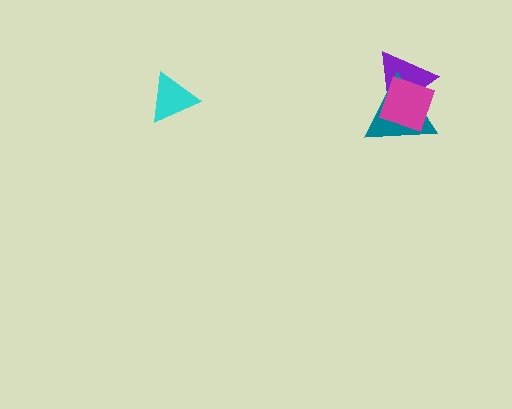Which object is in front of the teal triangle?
The magenta diamond is in front of the teal triangle.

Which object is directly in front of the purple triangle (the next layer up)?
The teal triangle is directly in front of the purple triangle.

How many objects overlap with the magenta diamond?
2 objects overlap with the magenta diamond.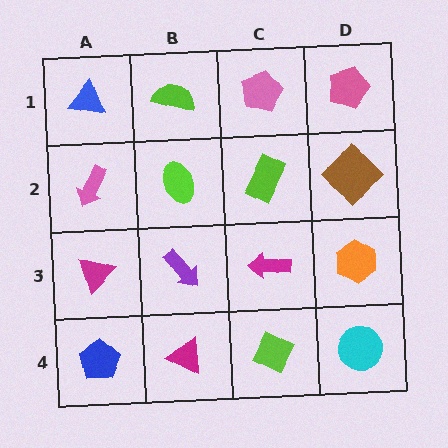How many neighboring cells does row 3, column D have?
3.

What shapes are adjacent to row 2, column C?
A pink pentagon (row 1, column C), a magenta arrow (row 3, column C), a lime ellipse (row 2, column B), a brown diamond (row 2, column D).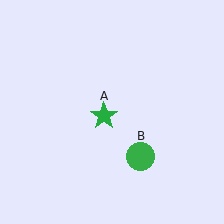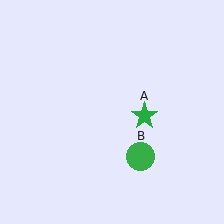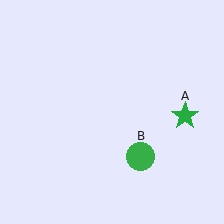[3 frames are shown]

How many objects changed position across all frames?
1 object changed position: green star (object A).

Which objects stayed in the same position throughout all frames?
Green circle (object B) remained stationary.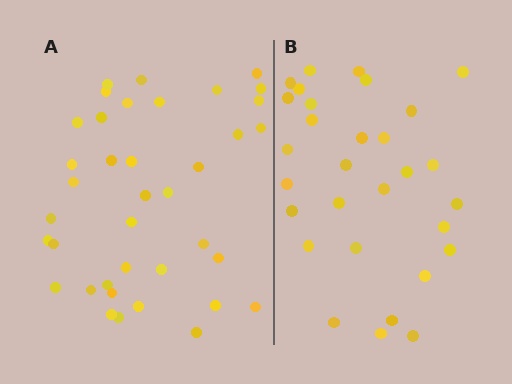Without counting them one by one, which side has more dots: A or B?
Region A (the left region) has more dots.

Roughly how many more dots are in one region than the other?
Region A has roughly 8 or so more dots than region B.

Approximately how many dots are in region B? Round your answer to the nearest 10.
About 30 dots.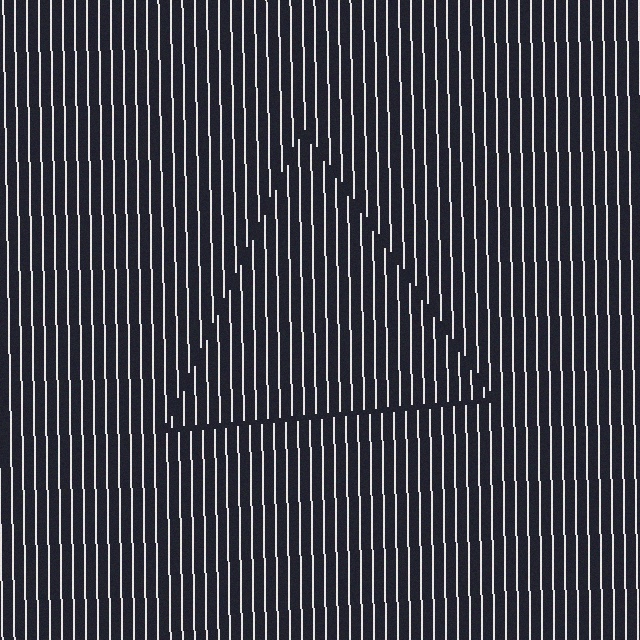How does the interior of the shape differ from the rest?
The interior of the shape contains the same grating, shifted by half a period — the contour is defined by the phase discontinuity where line-ends from the inner and outer gratings abut.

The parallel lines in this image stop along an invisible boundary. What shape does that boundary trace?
An illusory triangle. The interior of the shape contains the same grating, shifted by half a period — the contour is defined by the phase discontinuity where line-ends from the inner and outer gratings abut.